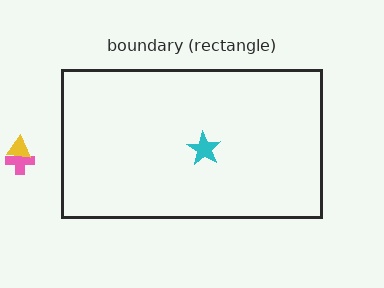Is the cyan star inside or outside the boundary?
Inside.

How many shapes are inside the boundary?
1 inside, 2 outside.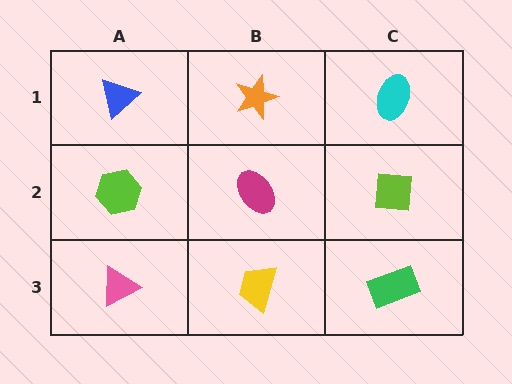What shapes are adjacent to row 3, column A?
A lime hexagon (row 2, column A), a yellow trapezoid (row 3, column B).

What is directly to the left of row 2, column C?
A magenta ellipse.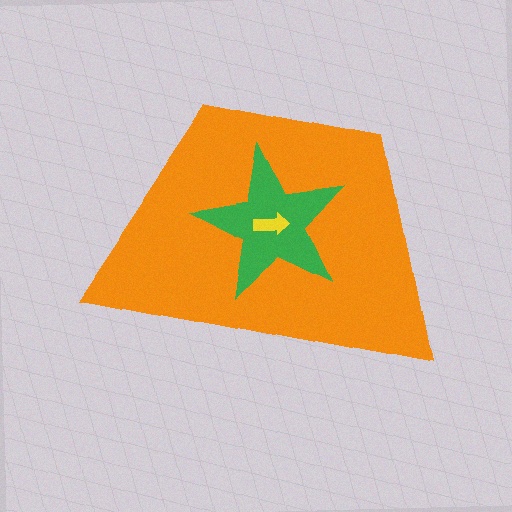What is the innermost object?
The yellow arrow.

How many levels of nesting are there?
3.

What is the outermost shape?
The orange trapezoid.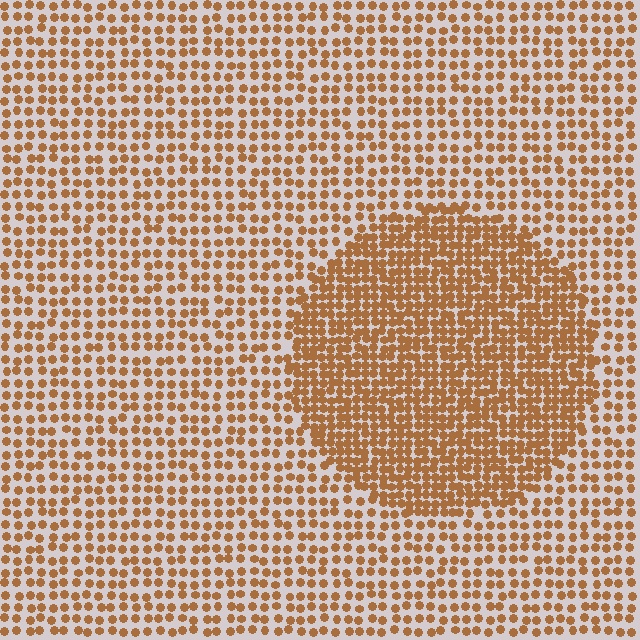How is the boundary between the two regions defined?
The boundary is defined by a change in element density (approximately 1.9x ratio). All elements are the same color, size, and shape.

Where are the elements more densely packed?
The elements are more densely packed inside the circle boundary.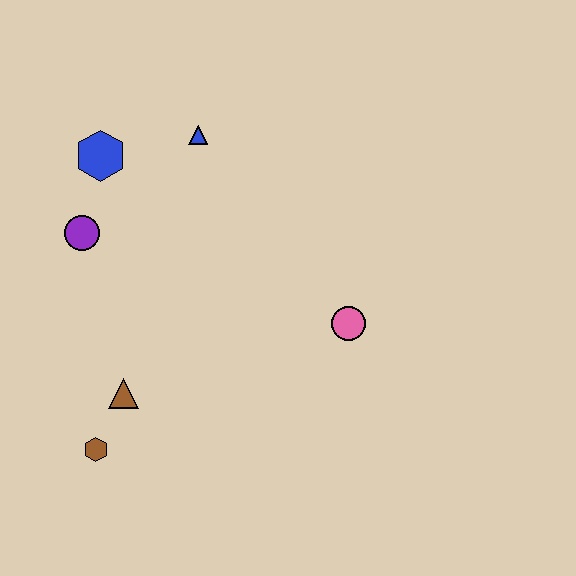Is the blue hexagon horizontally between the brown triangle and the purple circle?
Yes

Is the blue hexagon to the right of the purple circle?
Yes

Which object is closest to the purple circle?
The blue hexagon is closest to the purple circle.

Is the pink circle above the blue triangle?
No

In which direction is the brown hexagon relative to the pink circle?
The brown hexagon is to the left of the pink circle.